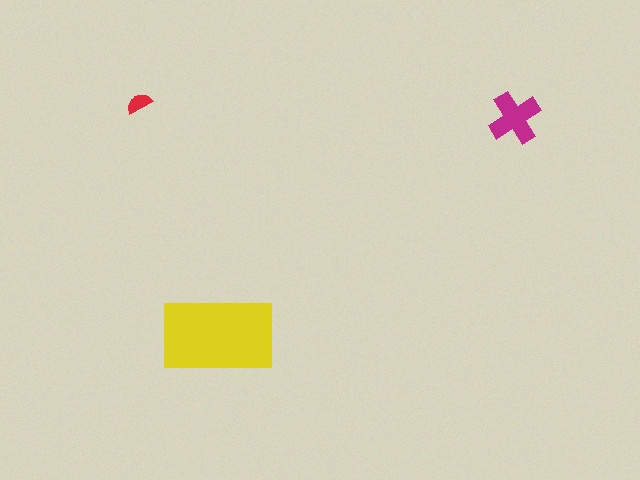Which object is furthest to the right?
The magenta cross is rightmost.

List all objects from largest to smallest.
The yellow rectangle, the magenta cross, the red semicircle.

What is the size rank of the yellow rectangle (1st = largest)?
1st.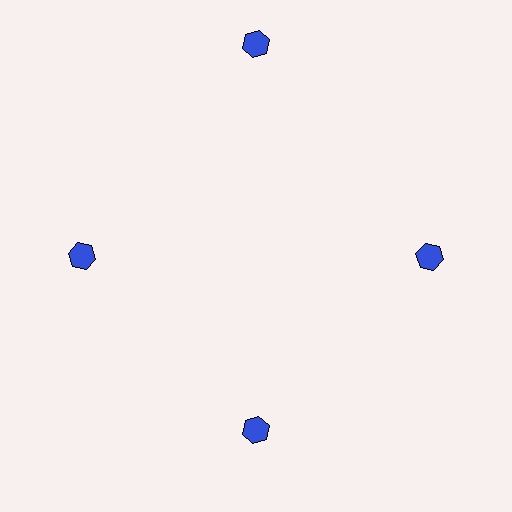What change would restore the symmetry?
The symmetry would be restored by moving it inward, back onto the ring so that all 4 hexagons sit at equal angles and equal distance from the center.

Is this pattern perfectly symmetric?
No. The 4 blue hexagons are arranged in a ring, but one element near the 12 o'clock position is pushed outward from the center, breaking the 4-fold rotational symmetry.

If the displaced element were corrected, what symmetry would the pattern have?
It would have 4-fold rotational symmetry — the pattern would map onto itself every 90 degrees.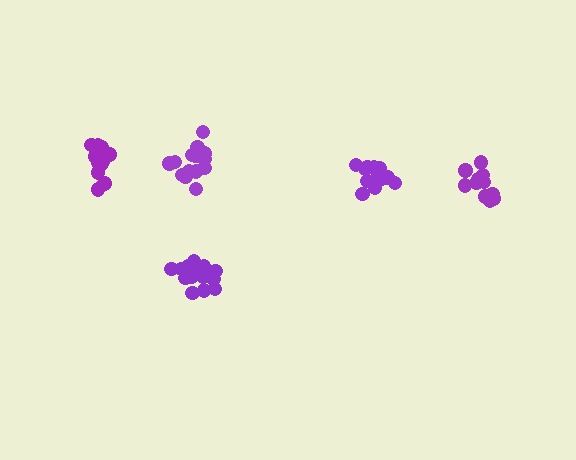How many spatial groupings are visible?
There are 5 spatial groupings.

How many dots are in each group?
Group 1: 15 dots, Group 2: 15 dots, Group 3: 12 dots, Group 4: 17 dots, Group 5: 12 dots (71 total).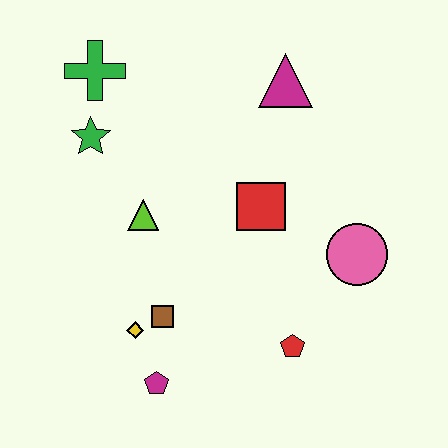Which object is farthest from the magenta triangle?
The magenta pentagon is farthest from the magenta triangle.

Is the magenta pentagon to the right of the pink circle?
No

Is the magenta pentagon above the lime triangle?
No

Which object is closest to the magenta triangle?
The red square is closest to the magenta triangle.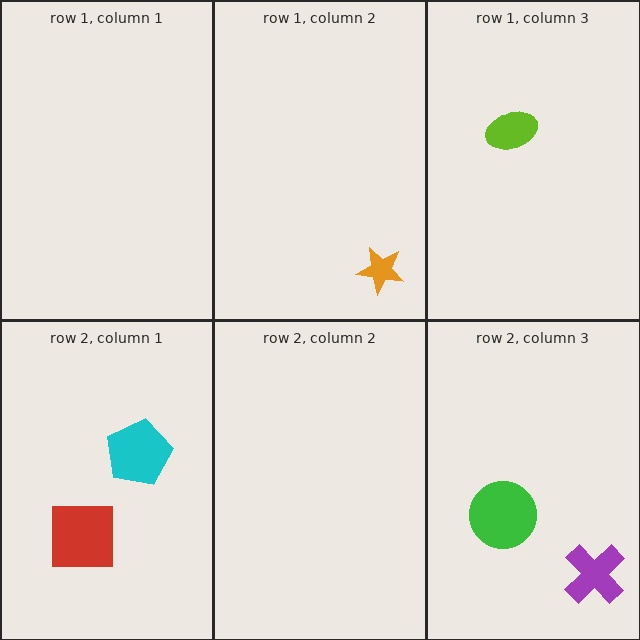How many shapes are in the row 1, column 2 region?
1.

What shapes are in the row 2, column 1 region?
The red square, the cyan pentagon.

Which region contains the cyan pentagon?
The row 2, column 1 region.